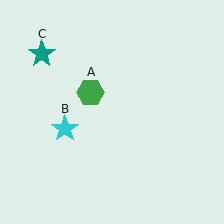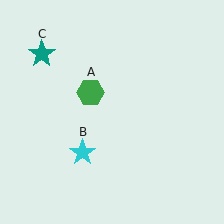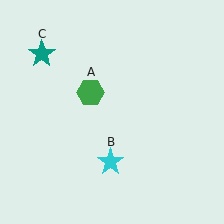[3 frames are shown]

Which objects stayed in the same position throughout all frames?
Green hexagon (object A) and teal star (object C) remained stationary.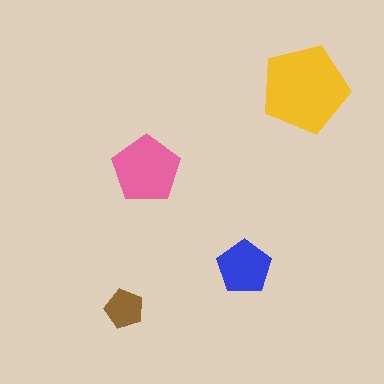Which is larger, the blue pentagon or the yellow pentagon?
The yellow one.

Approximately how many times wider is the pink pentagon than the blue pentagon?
About 1.5 times wider.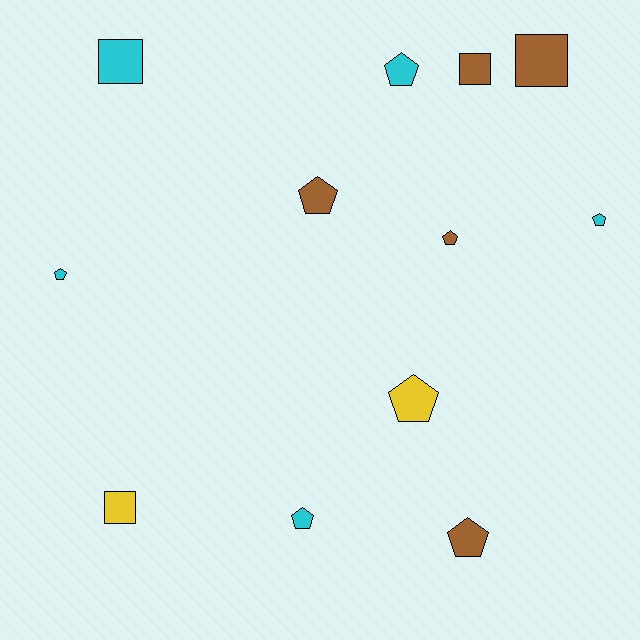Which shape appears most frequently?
Pentagon, with 8 objects.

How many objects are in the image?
There are 12 objects.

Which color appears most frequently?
Cyan, with 5 objects.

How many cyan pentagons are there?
There are 4 cyan pentagons.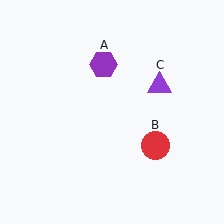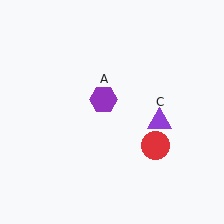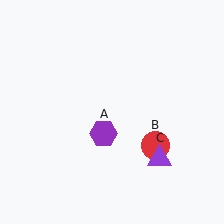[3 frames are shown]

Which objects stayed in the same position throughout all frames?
Red circle (object B) remained stationary.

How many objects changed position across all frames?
2 objects changed position: purple hexagon (object A), purple triangle (object C).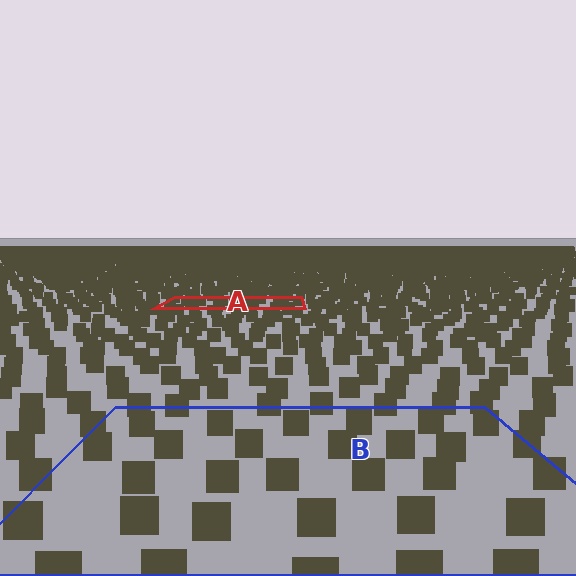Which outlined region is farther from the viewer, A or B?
Region A is farther from the viewer — the texture elements inside it appear smaller and more densely packed.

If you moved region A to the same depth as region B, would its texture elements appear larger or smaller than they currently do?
They would appear larger. At a closer depth, the same texture elements are projected at a bigger on-screen size.